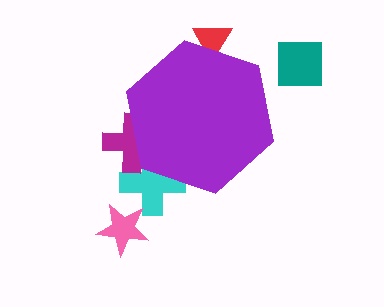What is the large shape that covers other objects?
A purple hexagon.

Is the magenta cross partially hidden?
Yes, the magenta cross is partially hidden behind the purple hexagon.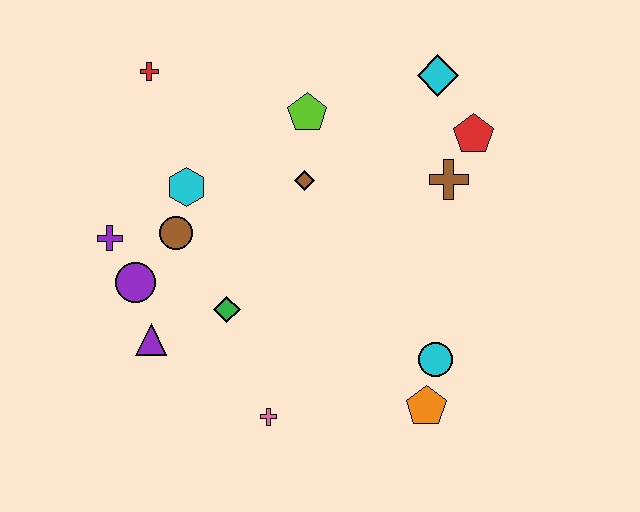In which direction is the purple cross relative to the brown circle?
The purple cross is to the left of the brown circle.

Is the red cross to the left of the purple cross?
No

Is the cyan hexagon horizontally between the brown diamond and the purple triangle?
Yes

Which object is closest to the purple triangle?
The purple circle is closest to the purple triangle.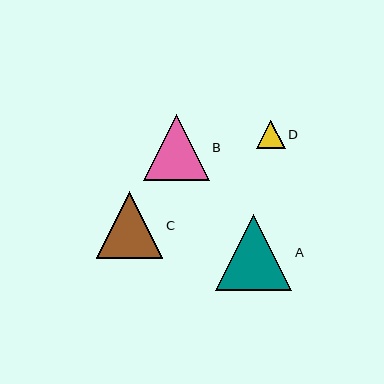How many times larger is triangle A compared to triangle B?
Triangle A is approximately 1.2 times the size of triangle B.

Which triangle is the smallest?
Triangle D is the smallest with a size of approximately 28 pixels.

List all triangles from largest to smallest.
From largest to smallest: A, C, B, D.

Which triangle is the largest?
Triangle A is the largest with a size of approximately 77 pixels.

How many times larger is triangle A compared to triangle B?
Triangle A is approximately 1.2 times the size of triangle B.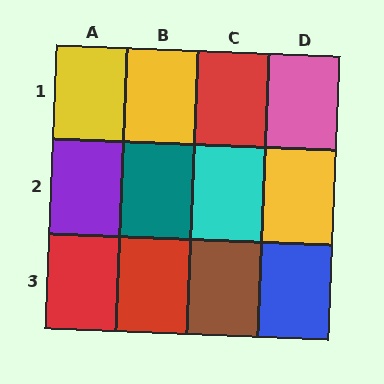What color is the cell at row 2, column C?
Cyan.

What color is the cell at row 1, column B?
Yellow.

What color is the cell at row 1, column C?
Red.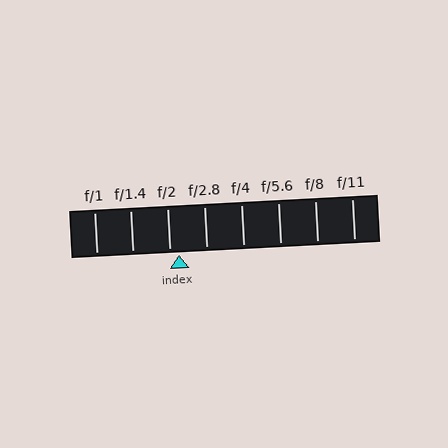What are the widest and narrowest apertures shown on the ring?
The widest aperture shown is f/1 and the narrowest is f/11.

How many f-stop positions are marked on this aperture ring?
There are 8 f-stop positions marked.